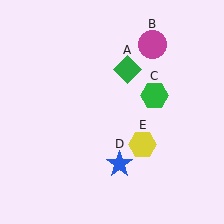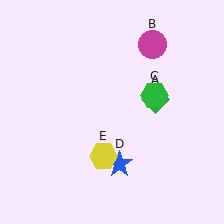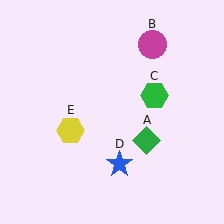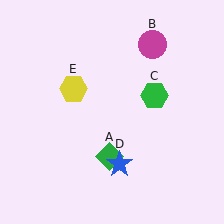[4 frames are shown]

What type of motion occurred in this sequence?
The green diamond (object A), yellow hexagon (object E) rotated clockwise around the center of the scene.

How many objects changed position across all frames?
2 objects changed position: green diamond (object A), yellow hexagon (object E).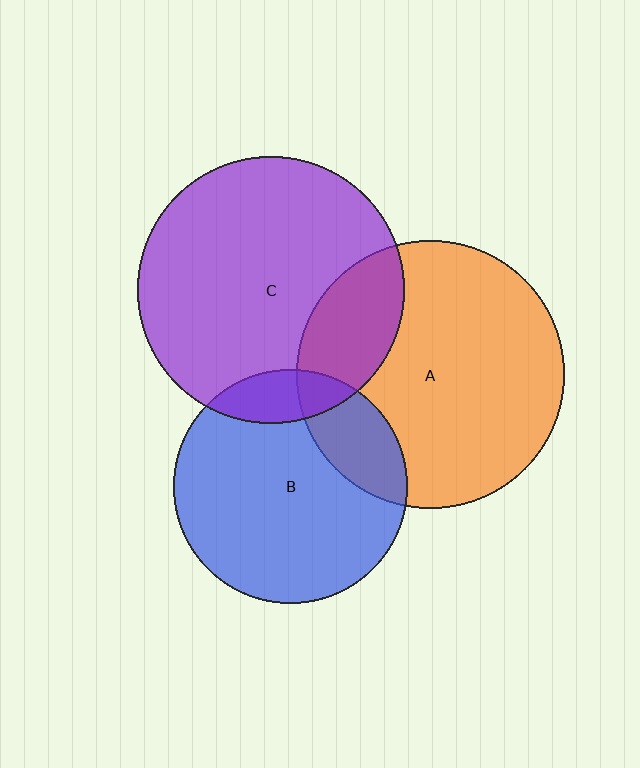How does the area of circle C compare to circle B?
Approximately 1.3 times.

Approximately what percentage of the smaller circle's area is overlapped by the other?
Approximately 20%.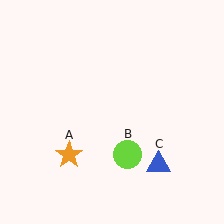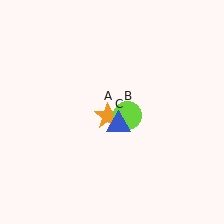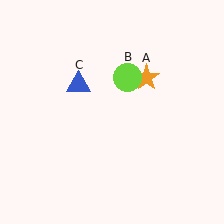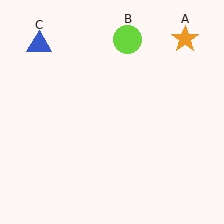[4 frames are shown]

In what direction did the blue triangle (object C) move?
The blue triangle (object C) moved up and to the left.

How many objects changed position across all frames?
3 objects changed position: orange star (object A), lime circle (object B), blue triangle (object C).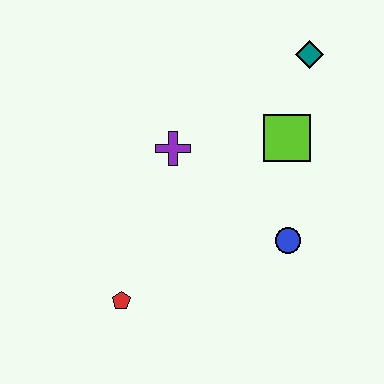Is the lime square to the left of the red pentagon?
No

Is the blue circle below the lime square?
Yes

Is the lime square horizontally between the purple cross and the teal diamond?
Yes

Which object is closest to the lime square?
The teal diamond is closest to the lime square.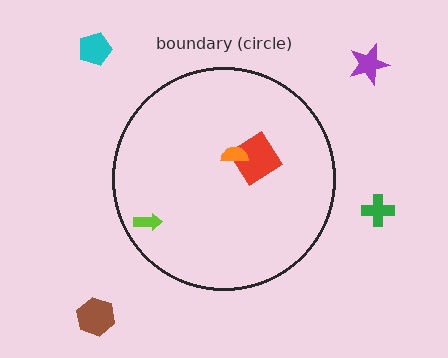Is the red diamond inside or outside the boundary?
Inside.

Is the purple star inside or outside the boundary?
Outside.